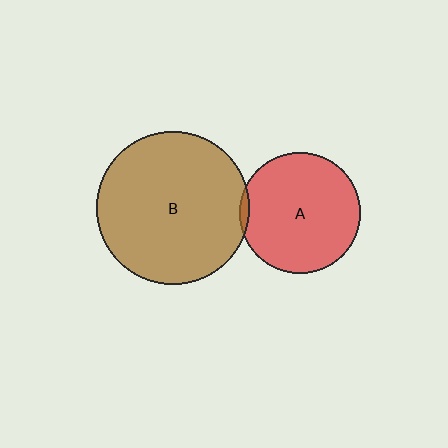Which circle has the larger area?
Circle B (brown).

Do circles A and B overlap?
Yes.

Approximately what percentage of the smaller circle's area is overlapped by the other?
Approximately 5%.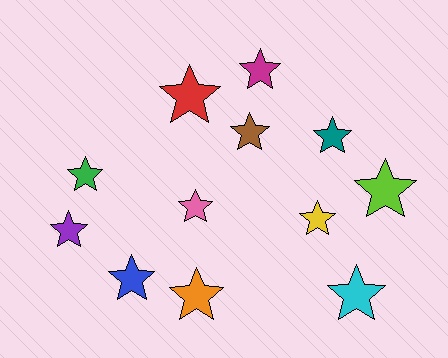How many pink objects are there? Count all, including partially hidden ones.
There is 1 pink object.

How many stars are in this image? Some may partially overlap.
There are 12 stars.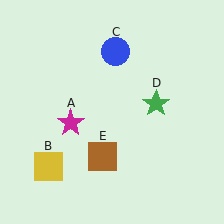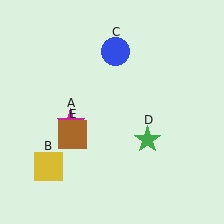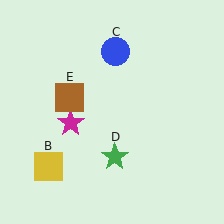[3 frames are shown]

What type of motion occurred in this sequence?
The green star (object D), brown square (object E) rotated clockwise around the center of the scene.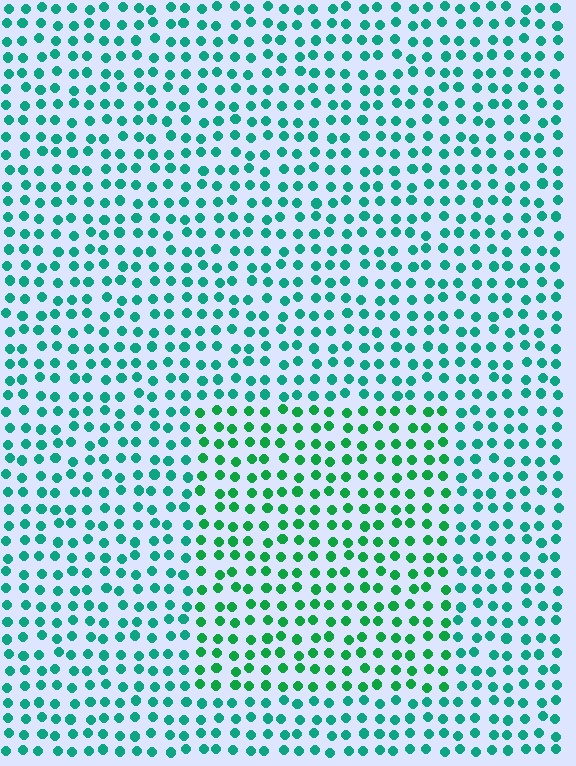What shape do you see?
I see a rectangle.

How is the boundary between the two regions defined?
The boundary is defined purely by a slight shift in hue (about 26 degrees). Spacing, size, and orientation are identical on both sides.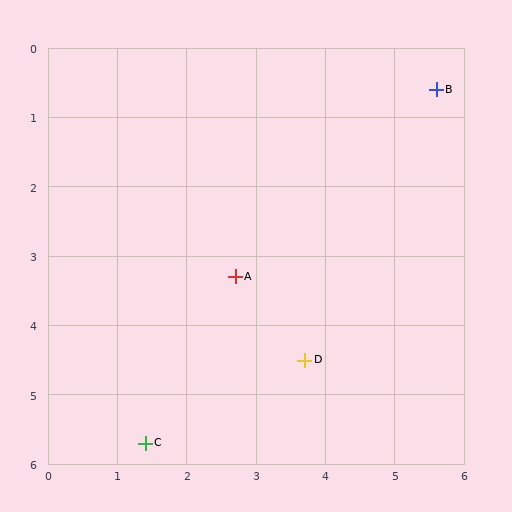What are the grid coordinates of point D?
Point D is at approximately (3.7, 4.5).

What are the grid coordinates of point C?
Point C is at approximately (1.4, 5.7).